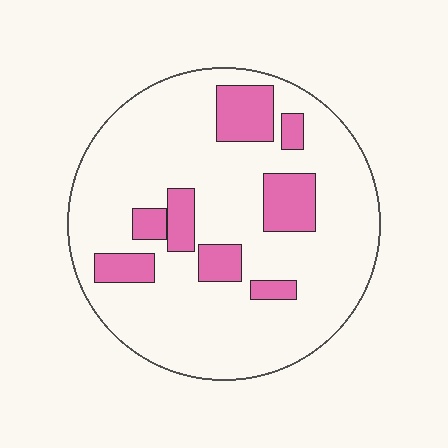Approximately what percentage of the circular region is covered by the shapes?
Approximately 20%.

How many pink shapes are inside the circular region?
8.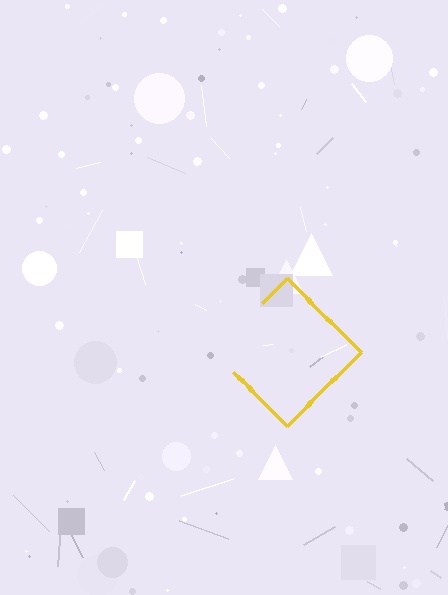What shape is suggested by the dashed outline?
The dashed outline suggests a diamond.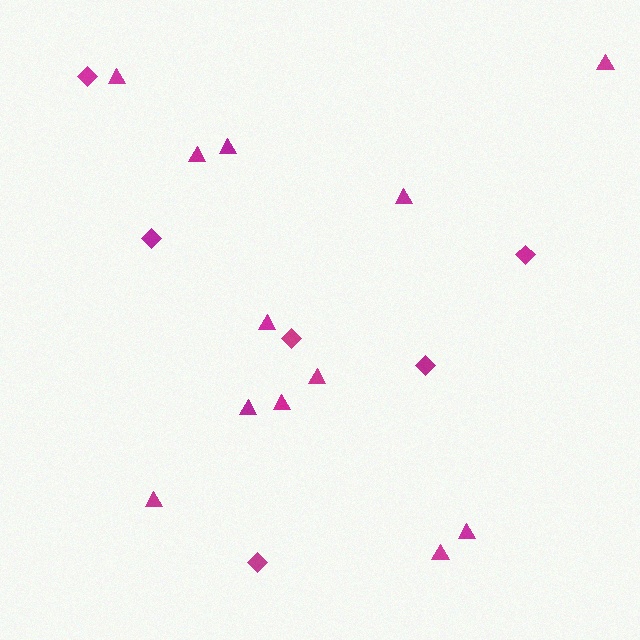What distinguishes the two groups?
There are 2 groups: one group of triangles (12) and one group of diamonds (6).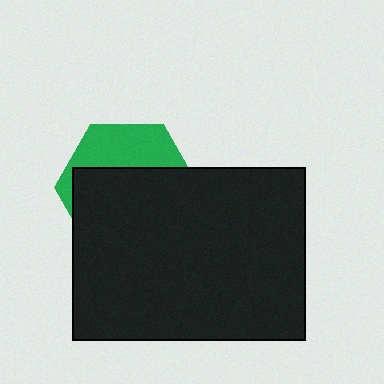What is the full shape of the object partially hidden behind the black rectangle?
The partially hidden object is a green hexagon.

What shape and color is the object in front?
The object in front is a black rectangle.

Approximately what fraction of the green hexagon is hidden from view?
Roughly 66% of the green hexagon is hidden behind the black rectangle.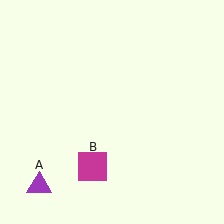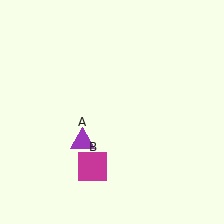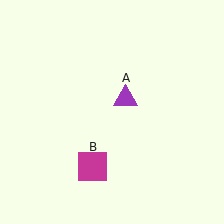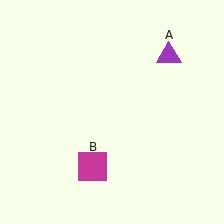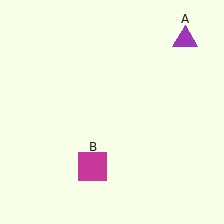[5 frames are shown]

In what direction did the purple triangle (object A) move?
The purple triangle (object A) moved up and to the right.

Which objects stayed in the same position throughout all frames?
Magenta square (object B) remained stationary.